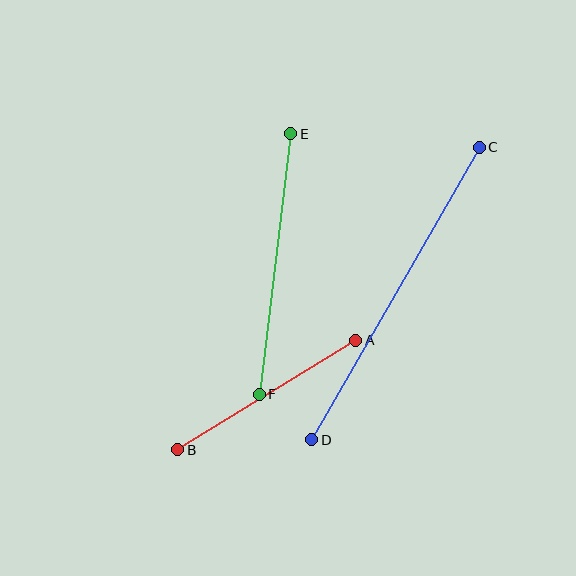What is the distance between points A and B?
The distance is approximately 209 pixels.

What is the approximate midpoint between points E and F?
The midpoint is at approximately (275, 264) pixels.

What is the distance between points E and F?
The distance is approximately 262 pixels.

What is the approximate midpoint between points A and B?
The midpoint is at approximately (267, 395) pixels.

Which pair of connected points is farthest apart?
Points C and D are farthest apart.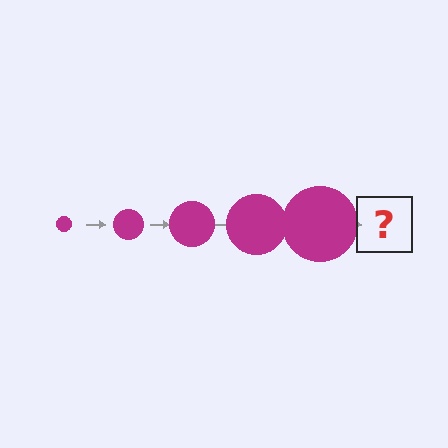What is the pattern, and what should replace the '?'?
The pattern is that the circle gets progressively larger each step. The '?' should be a magenta circle, larger than the previous one.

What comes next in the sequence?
The next element should be a magenta circle, larger than the previous one.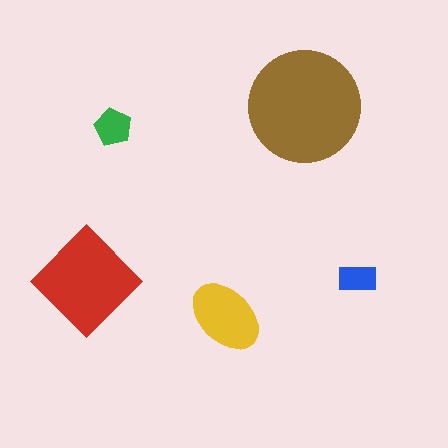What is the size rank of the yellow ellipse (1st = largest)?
3rd.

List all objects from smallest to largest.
The blue rectangle, the green pentagon, the yellow ellipse, the red diamond, the brown circle.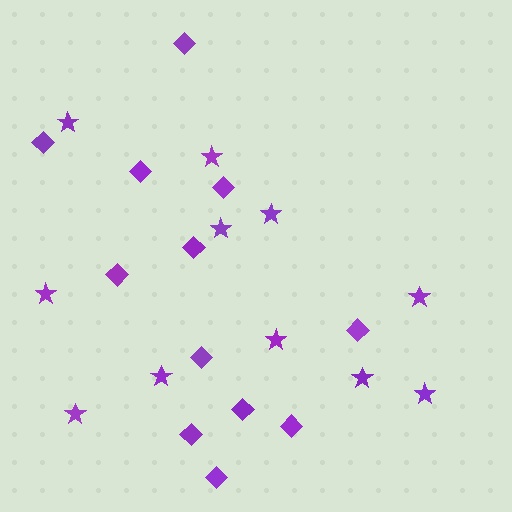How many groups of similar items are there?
There are 2 groups: one group of diamonds (12) and one group of stars (11).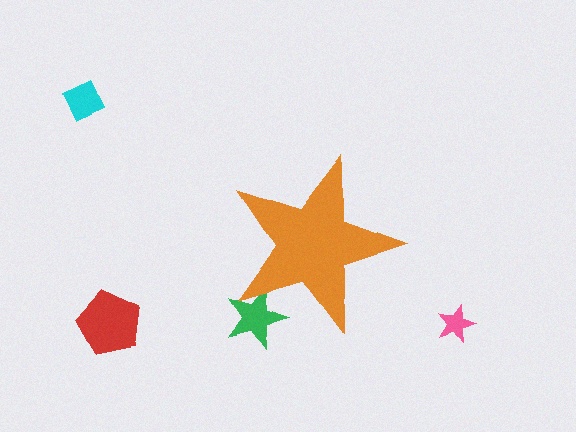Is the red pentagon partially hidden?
No, the red pentagon is fully visible.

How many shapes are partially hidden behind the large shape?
1 shape is partially hidden.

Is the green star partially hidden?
Yes, the green star is partially hidden behind the orange star.